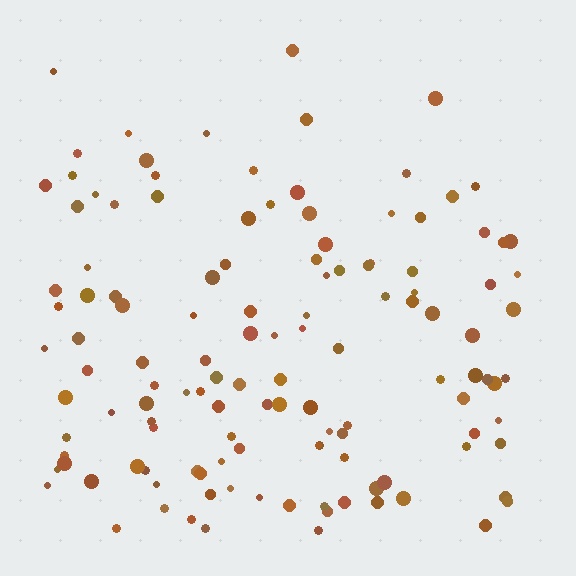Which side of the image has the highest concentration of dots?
The bottom.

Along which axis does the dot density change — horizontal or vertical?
Vertical.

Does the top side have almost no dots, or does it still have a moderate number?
Still a moderate number, just noticeably fewer than the bottom.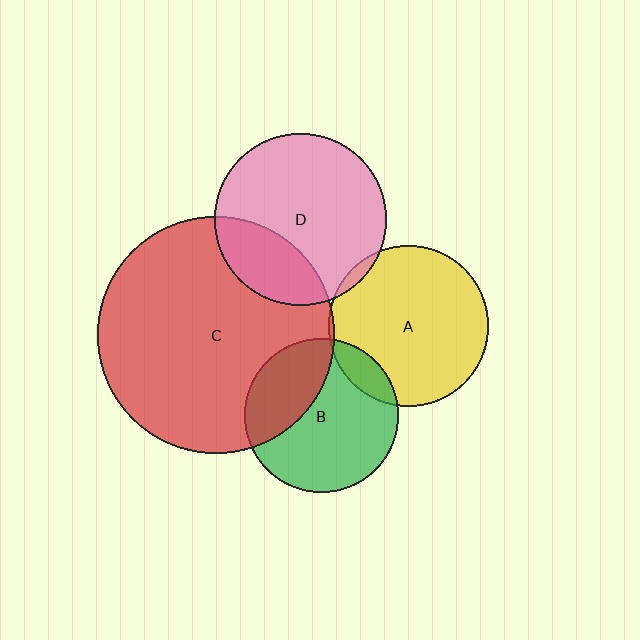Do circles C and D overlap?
Yes.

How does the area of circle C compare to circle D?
Approximately 1.9 times.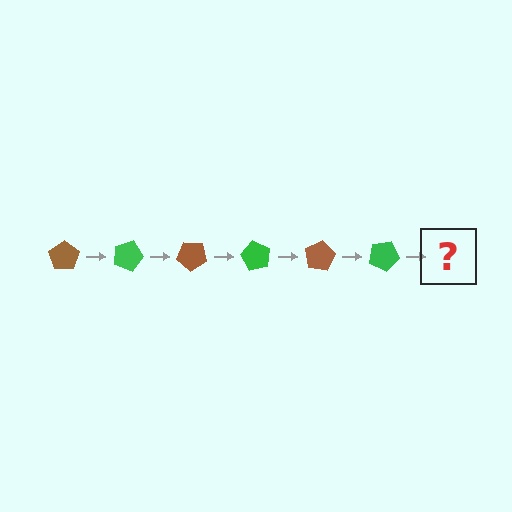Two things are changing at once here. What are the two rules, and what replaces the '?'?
The two rules are that it rotates 20 degrees each step and the color cycles through brown and green. The '?' should be a brown pentagon, rotated 120 degrees from the start.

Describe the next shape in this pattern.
It should be a brown pentagon, rotated 120 degrees from the start.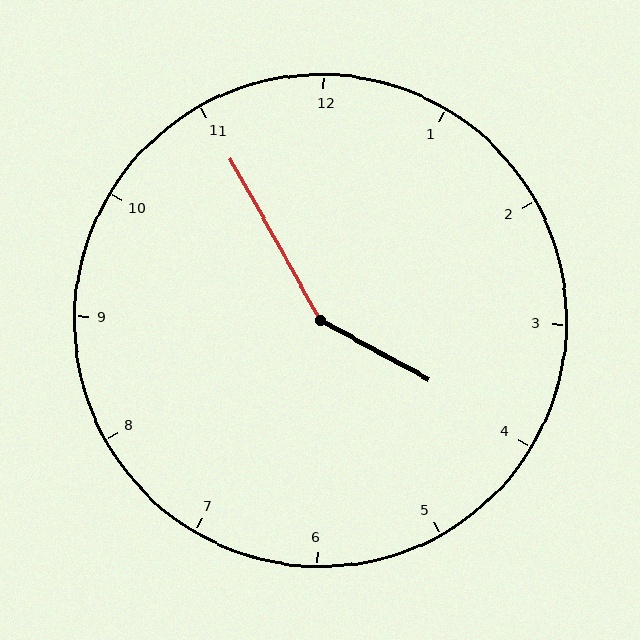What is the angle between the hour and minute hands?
Approximately 148 degrees.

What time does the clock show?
3:55.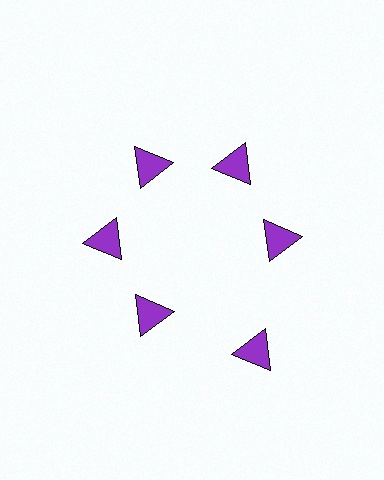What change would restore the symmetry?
The symmetry would be restored by moving it inward, back onto the ring so that all 6 triangles sit at equal angles and equal distance from the center.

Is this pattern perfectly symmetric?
No. The 6 purple triangles are arranged in a ring, but one element near the 5 o'clock position is pushed outward from the center, breaking the 6-fold rotational symmetry.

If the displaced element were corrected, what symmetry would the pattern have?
It would have 6-fold rotational symmetry — the pattern would map onto itself every 60 degrees.